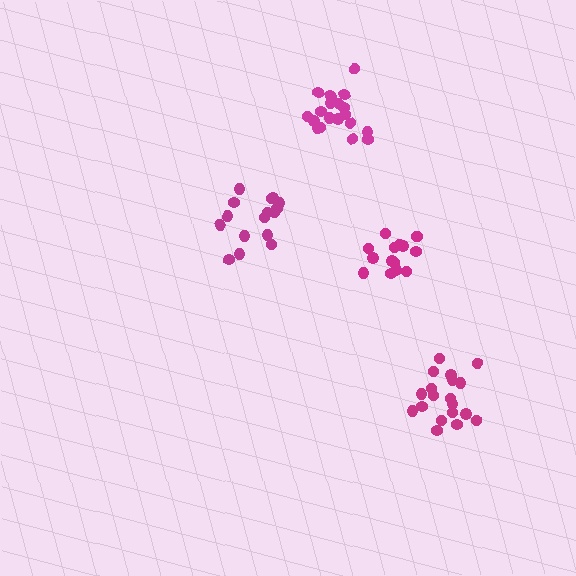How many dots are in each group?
Group 1: 15 dots, Group 2: 19 dots, Group 3: 19 dots, Group 4: 16 dots (69 total).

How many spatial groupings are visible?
There are 4 spatial groupings.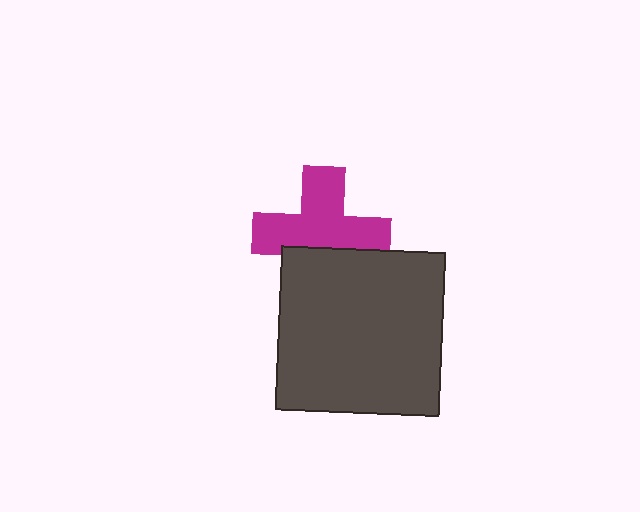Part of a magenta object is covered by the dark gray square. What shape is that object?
It is a cross.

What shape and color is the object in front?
The object in front is a dark gray square.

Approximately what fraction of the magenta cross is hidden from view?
Roughly 31% of the magenta cross is hidden behind the dark gray square.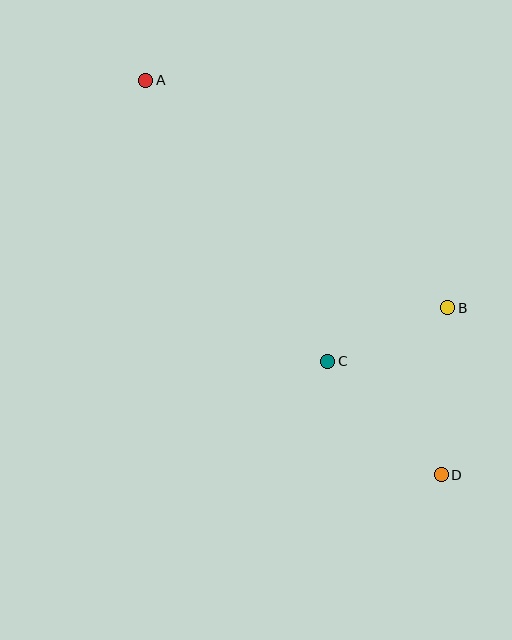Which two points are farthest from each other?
Points A and D are farthest from each other.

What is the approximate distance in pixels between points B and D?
The distance between B and D is approximately 167 pixels.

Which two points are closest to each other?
Points B and C are closest to each other.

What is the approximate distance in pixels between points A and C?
The distance between A and C is approximately 335 pixels.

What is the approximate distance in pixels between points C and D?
The distance between C and D is approximately 161 pixels.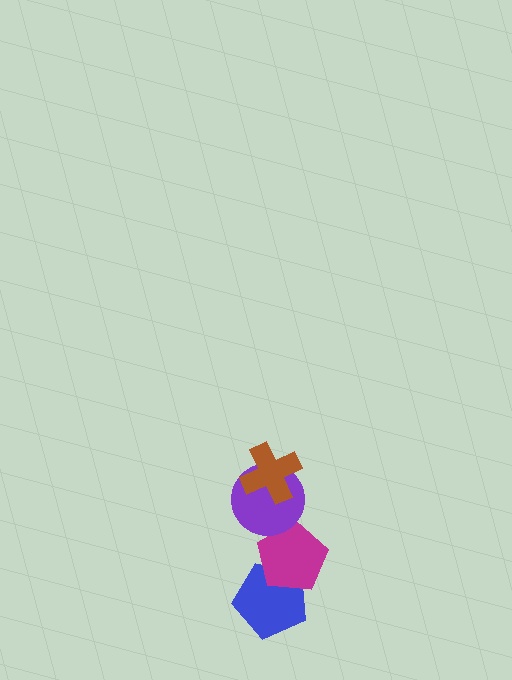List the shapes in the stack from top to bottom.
From top to bottom: the brown cross, the purple circle, the magenta pentagon, the blue pentagon.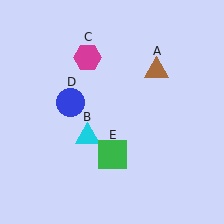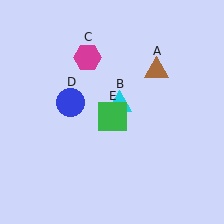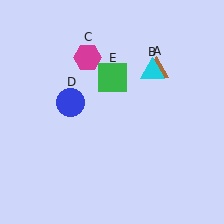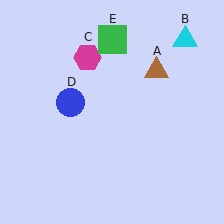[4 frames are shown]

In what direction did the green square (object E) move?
The green square (object E) moved up.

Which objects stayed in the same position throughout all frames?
Brown triangle (object A) and magenta hexagon (object C) and blue circle (object D) remained stationary.